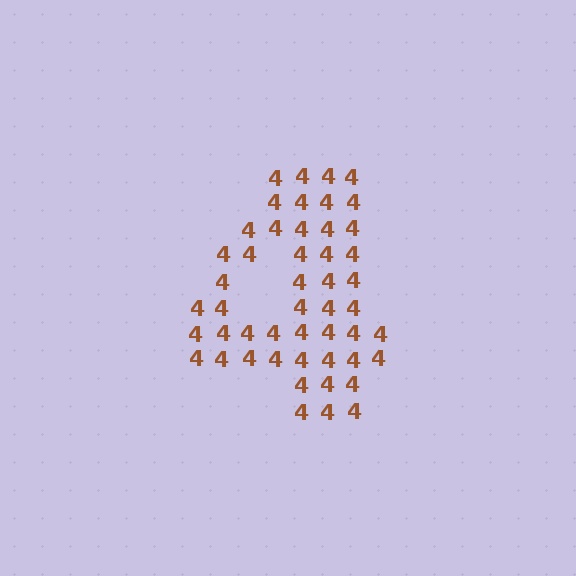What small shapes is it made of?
It is made of small digit 4's.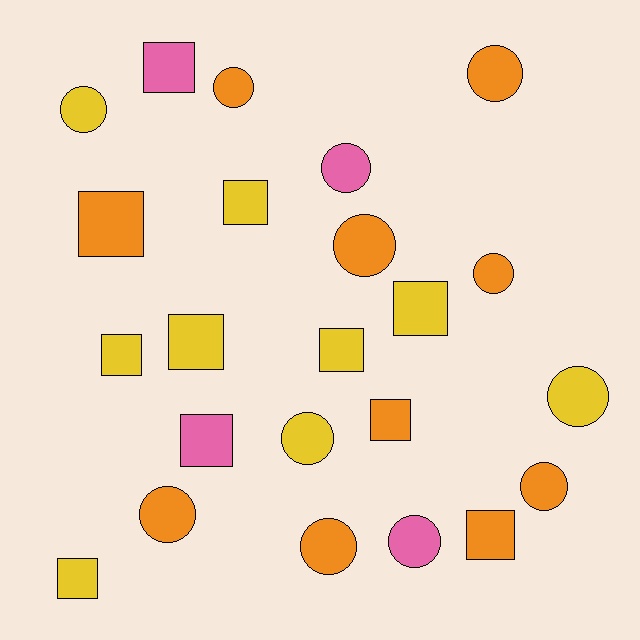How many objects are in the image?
There are 23 objects.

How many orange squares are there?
There are 3 orange squares.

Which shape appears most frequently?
Circle, with 12 objects.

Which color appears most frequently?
Orange, with 10 objects.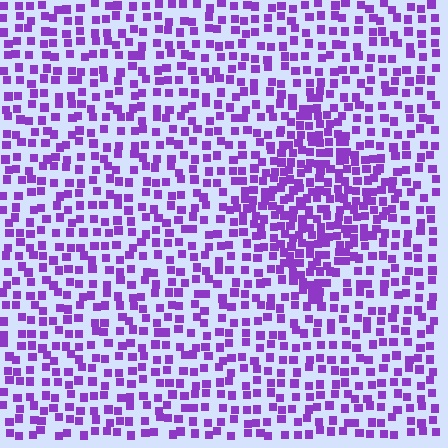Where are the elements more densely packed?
The elements are more densely packed inside the diamond boundary.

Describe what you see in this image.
The image contains small purple elements arranged at two different densities. A diamond-shaped region is visible where the elements are more densely packed than the surrounding area.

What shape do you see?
I see a diamond.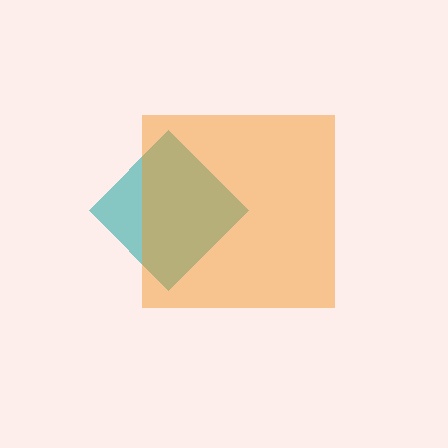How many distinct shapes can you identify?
There are 2 distinct shapes: a teal diamond, an orange square.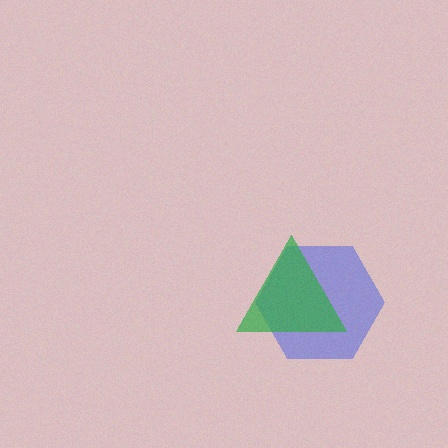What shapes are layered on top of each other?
The layered shapes are: a blue hexagon, a green triangle.